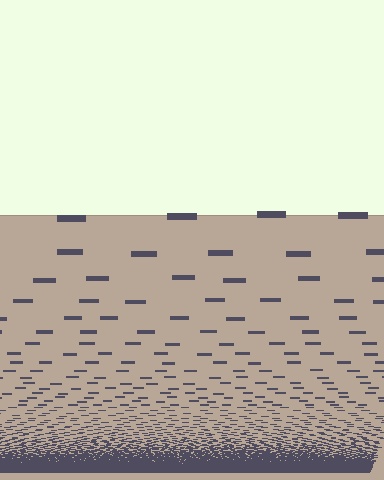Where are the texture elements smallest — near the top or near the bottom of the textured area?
Near the bottom.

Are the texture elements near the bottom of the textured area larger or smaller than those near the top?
Smaller. The gradient is inverted — elements near the bottom are smaller and denser.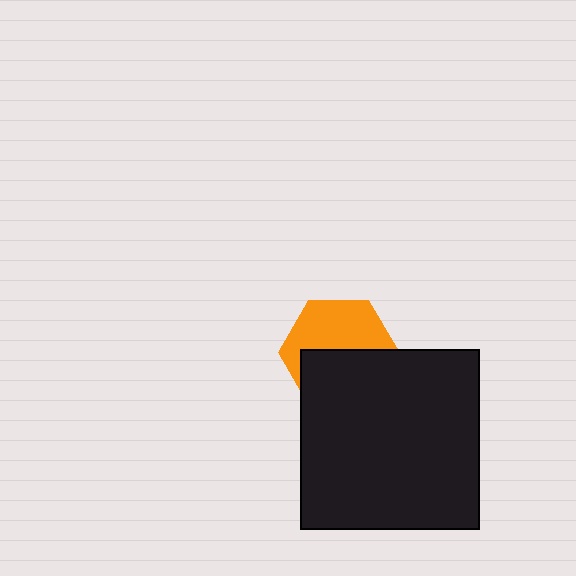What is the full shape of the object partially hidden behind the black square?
The partially hidden object is an orange hexagon.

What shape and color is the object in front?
The object in front is a black square.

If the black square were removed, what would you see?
You would see the complete orange hexagon.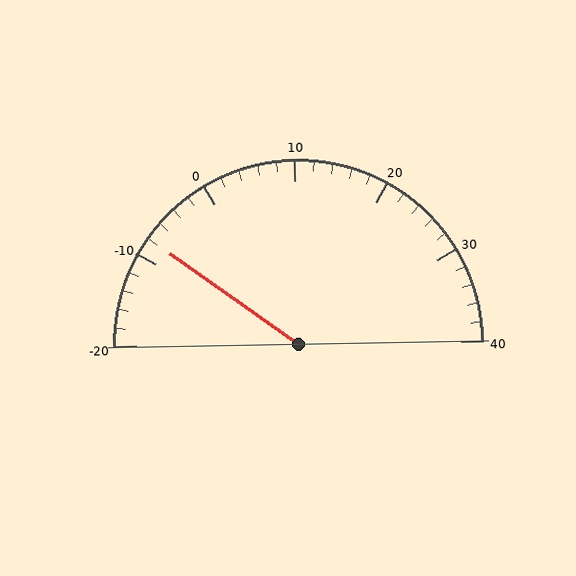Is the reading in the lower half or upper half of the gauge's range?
The reading is in the lower half of the range (-20 to 40).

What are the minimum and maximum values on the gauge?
The gauge ranges from -20 to 40.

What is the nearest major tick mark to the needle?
The nearest major tick mark is -10.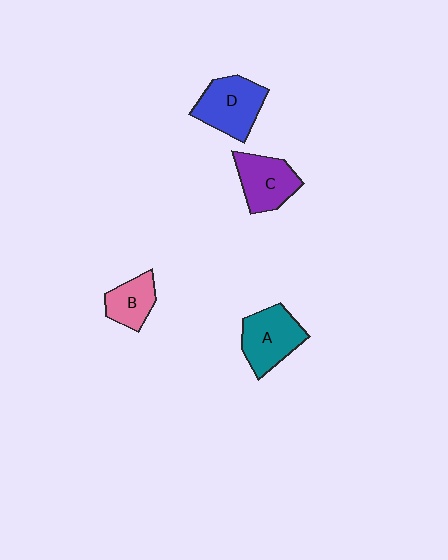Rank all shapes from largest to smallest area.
From largest to smallest: D (blue), A (teal), C (purple), B (pink).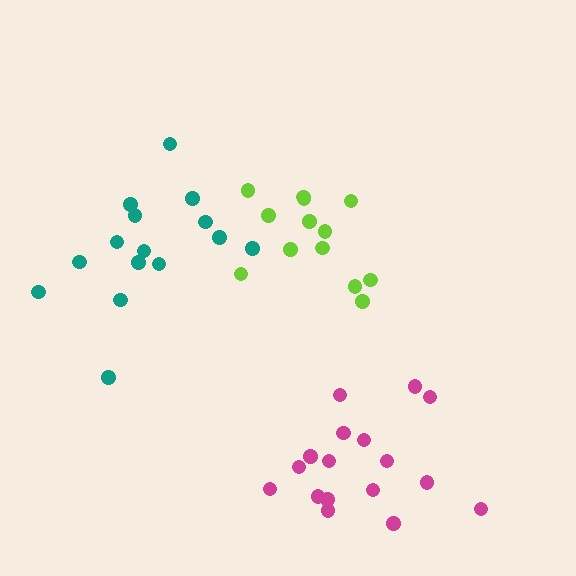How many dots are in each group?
Group 1: 15 dots, Group 2: 13 dots, Group 3: 17 dots (45 total).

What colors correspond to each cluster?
The clusters are colored: teal, lime, magenta.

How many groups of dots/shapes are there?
There are 3 groups.